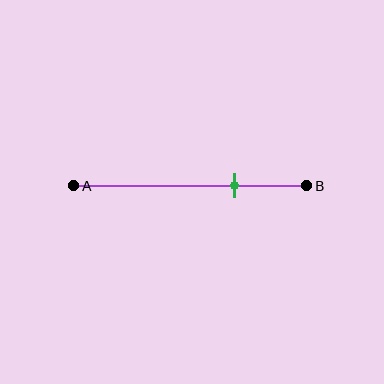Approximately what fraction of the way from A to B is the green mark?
The green mark is approximately 70% of the way from A to B.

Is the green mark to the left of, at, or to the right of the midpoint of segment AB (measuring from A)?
The green mark is to the right of the midpoint of segment AB.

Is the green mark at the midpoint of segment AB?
No, the mark is at about 70% from A, not at the 50% midpoint.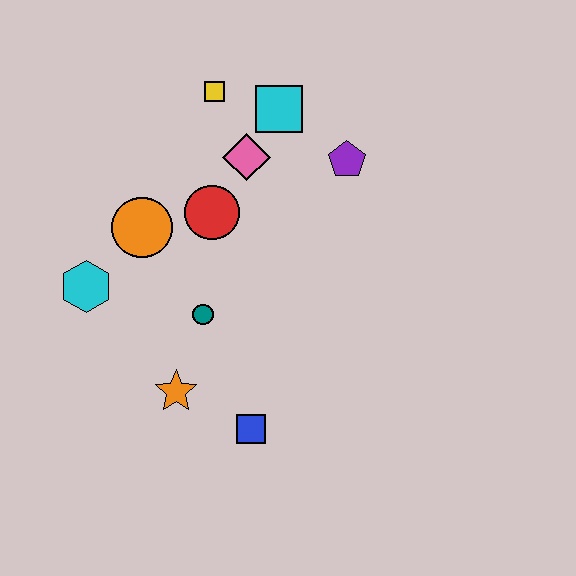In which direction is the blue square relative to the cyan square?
The blue square is below the cyan square.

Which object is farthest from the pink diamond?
The blue square is farthest from the pink diamond.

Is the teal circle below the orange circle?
Yes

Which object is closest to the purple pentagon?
The cyan square is closest to the purple pentagon.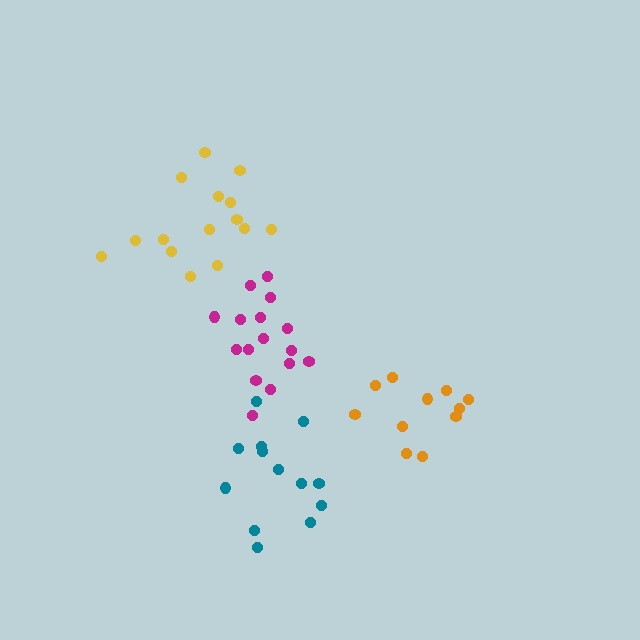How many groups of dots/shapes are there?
There are 4 groups.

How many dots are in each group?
Group 1: 13 dots, Group 2: 11 dots, Group 3: 15 dots, Group 4: 16 dots (55 total).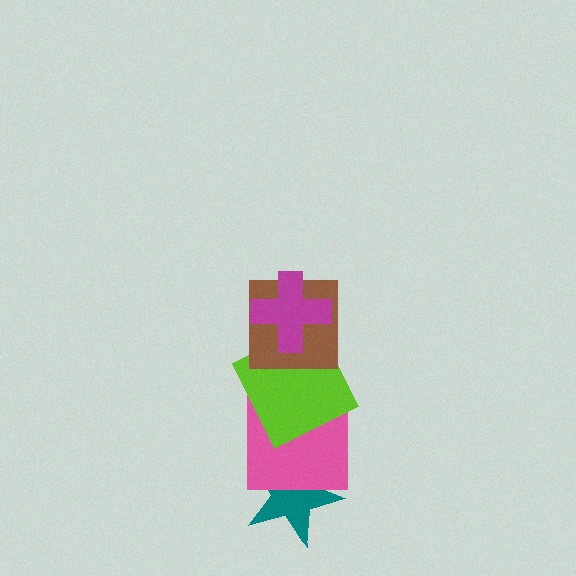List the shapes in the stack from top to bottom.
From top to bottom: the magenta cross, the brown square, the lime square, the pink square, the teal star.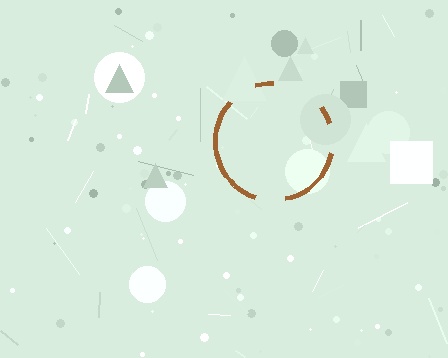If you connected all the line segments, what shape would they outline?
They would outline a circle.